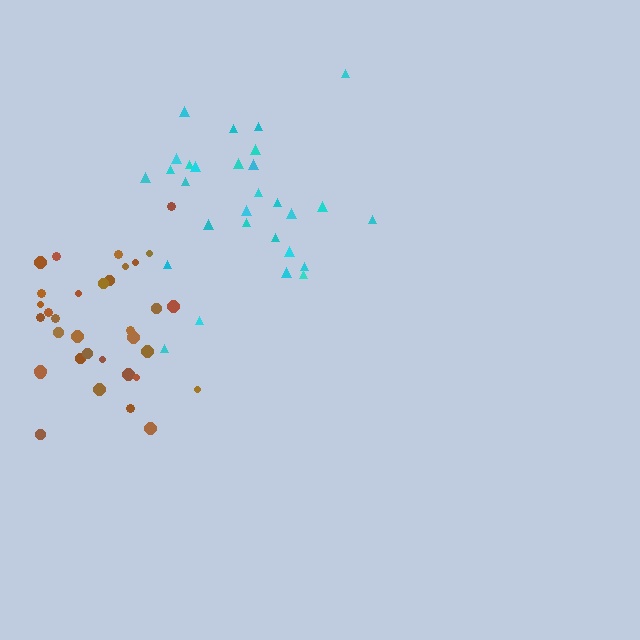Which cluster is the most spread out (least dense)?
Cyan.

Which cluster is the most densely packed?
Brown.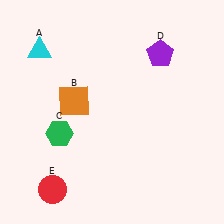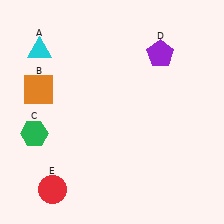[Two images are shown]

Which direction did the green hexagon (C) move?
The green hexagon (C) moved left.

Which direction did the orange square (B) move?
The orange square (B) moved left.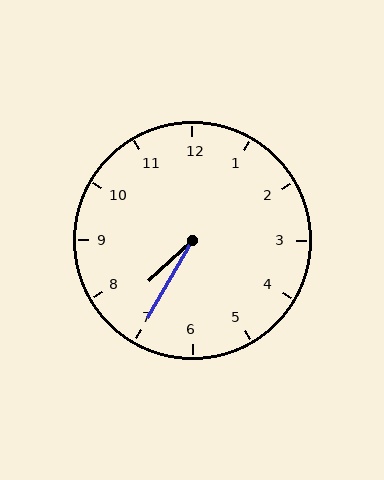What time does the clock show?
7:35.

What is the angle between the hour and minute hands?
Approximately 18 degrees.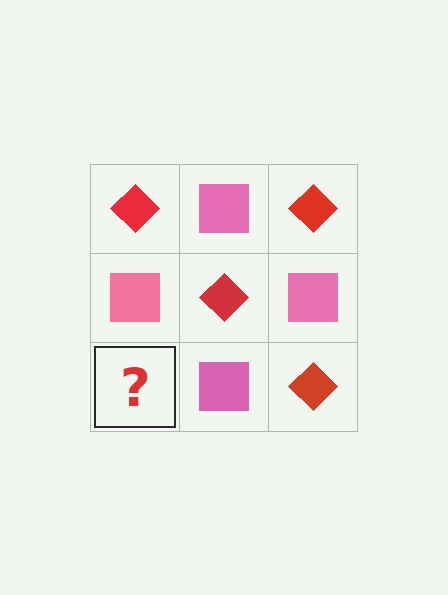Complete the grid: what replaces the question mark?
The question mark should be replaced with a red diamond.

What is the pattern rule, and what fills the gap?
The rule is that it alternates red diamond and pink square in a checkerboard pattern. The gap should be filled with a red diamond.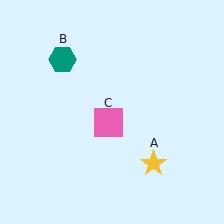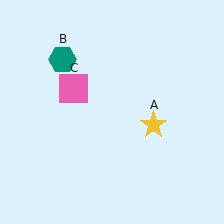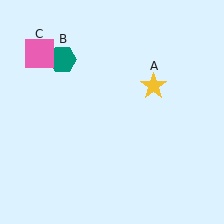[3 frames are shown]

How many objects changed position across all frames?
2 objects changed position: yellow star (object A), pink square (object C).